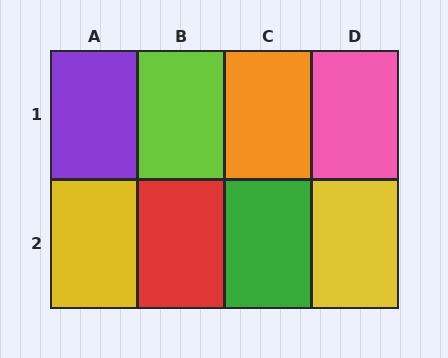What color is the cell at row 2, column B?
Red.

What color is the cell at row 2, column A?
Yellow.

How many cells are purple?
1 cell is purple.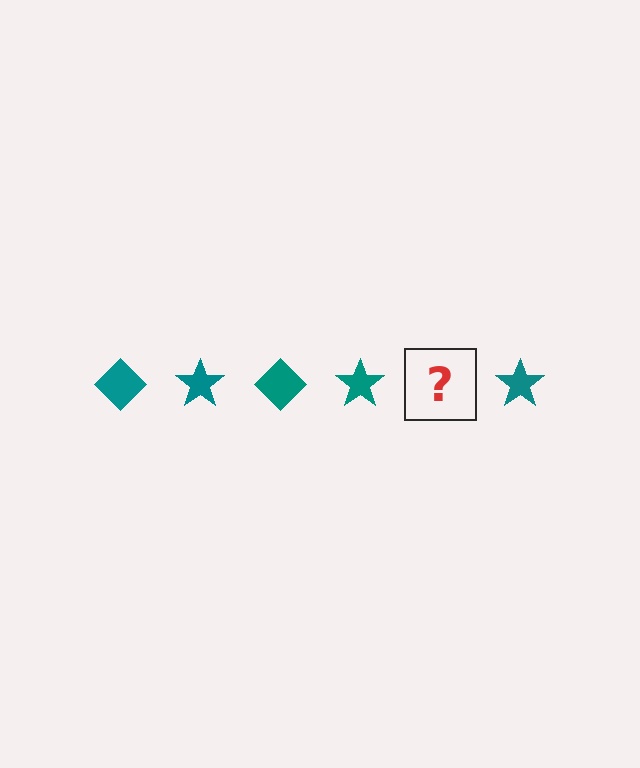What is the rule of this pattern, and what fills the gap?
The rule is that the pattern cycles through diamond, star shapes in teal. The gap should be filled with a teal diamond.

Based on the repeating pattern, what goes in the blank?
The blank should be a teal diamond.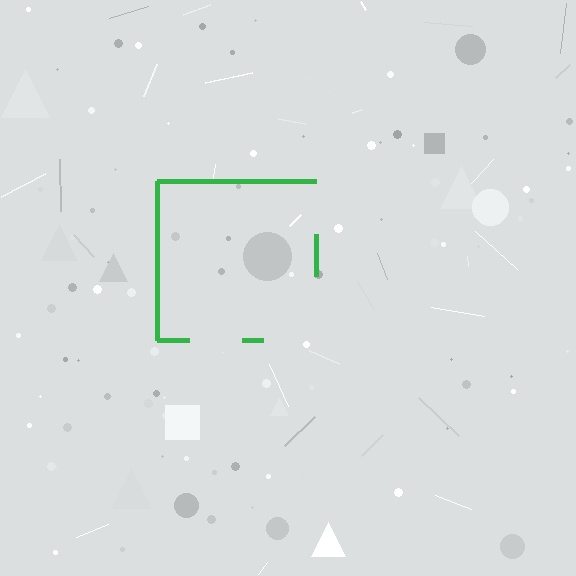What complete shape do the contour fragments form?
The contour fragments form a square.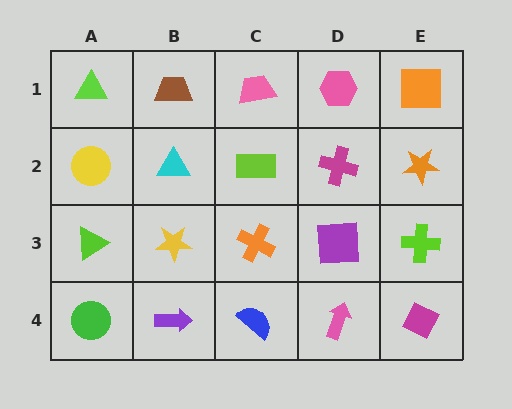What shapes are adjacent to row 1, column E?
An orange star (row 2, column E), a pink hexagon (row 1, column D).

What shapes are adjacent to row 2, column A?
A lime triangle (row 1, column A), a lime triangle (row 3, column A), a cyan triangle (row 2, column B).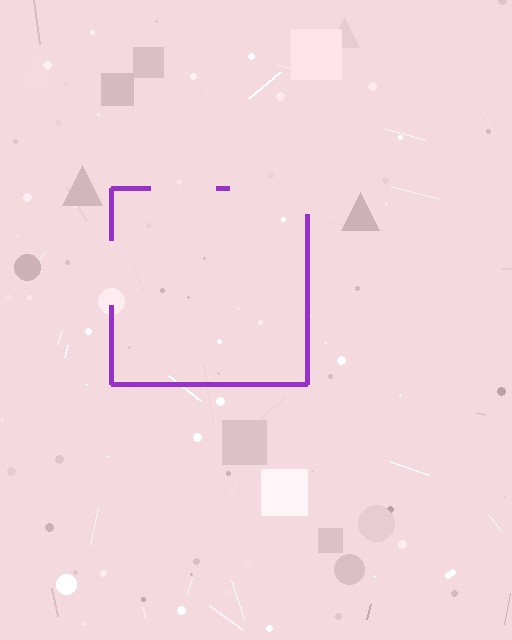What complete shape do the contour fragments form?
The contour fragments form a square.